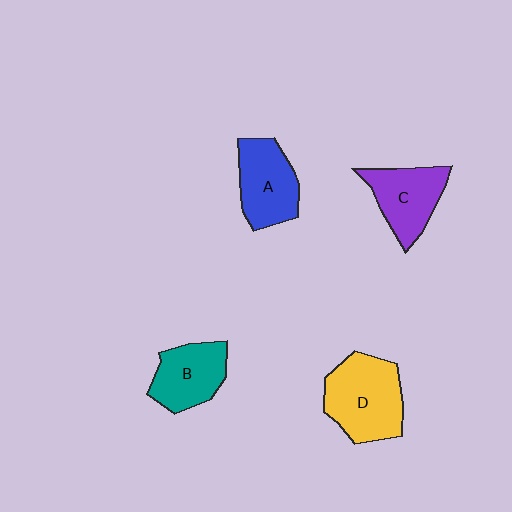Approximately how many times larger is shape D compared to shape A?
Approximately 1.3 times.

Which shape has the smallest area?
Shape B (teal).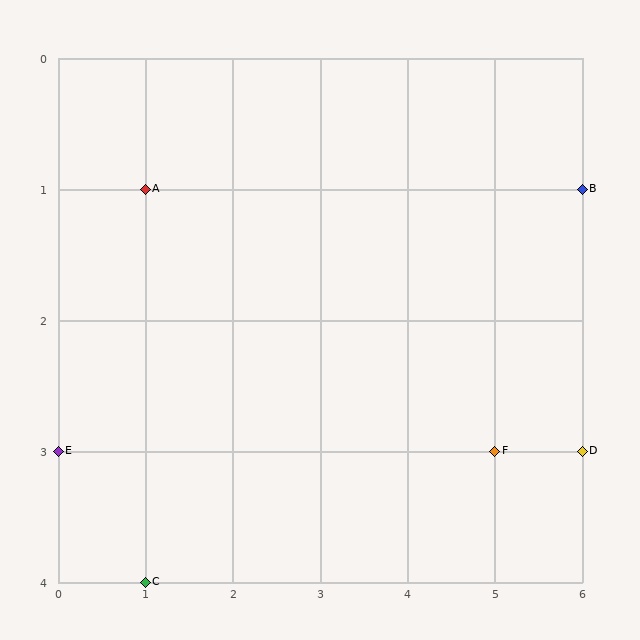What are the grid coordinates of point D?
Point D is at grid coordinates (6, 3).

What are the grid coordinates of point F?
Point F is at grid coordinates (5, 3).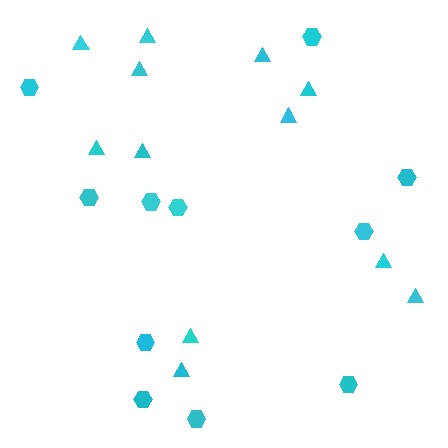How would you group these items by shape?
There are 2 groups: one group of hexagons (11) and one group of triangles (12).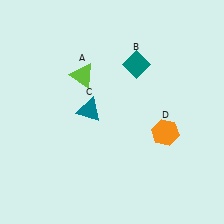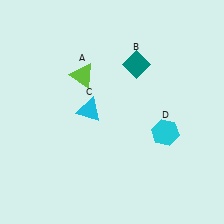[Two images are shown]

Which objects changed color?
C changed from teal to cyan. D changed from orange to cyan.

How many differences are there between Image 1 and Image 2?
There are 2 differences between the two images.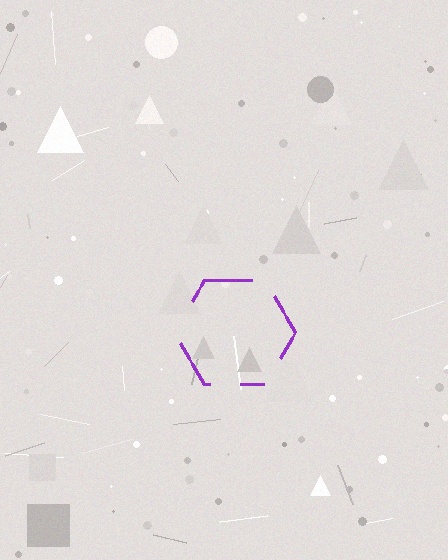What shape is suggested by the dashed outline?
The dashed outline suggests a hexagon.